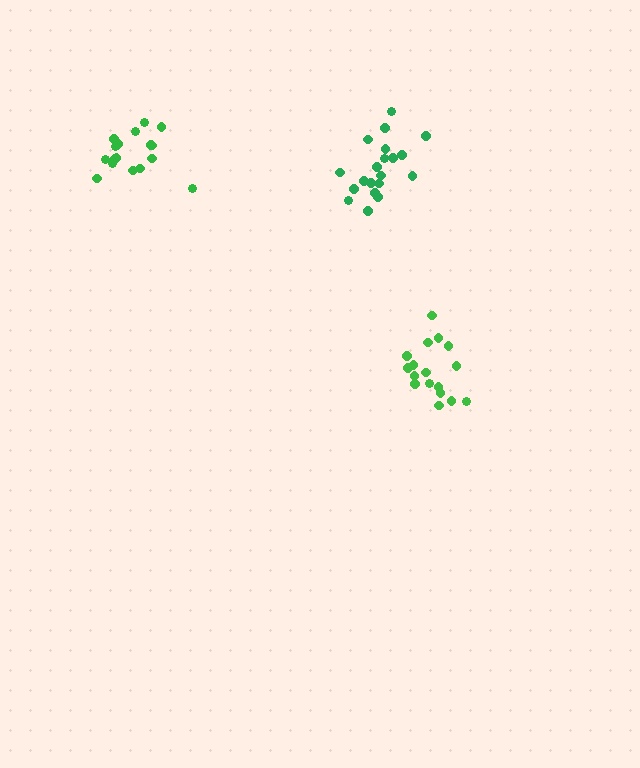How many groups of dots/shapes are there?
There are 3 groups.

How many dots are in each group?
Group 1: 17 dots, Group 2: 20 dots, Group 3: 17 dots (54 total).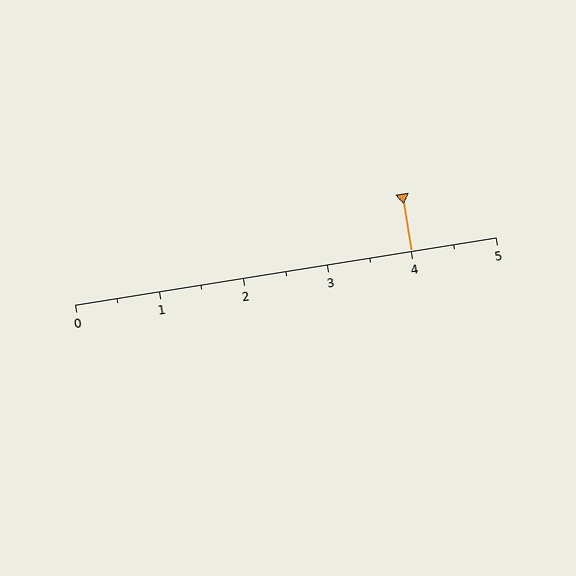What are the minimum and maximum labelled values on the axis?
The axis runs from 0 to 5.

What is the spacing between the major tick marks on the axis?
The major ticks are spaced 1 apart.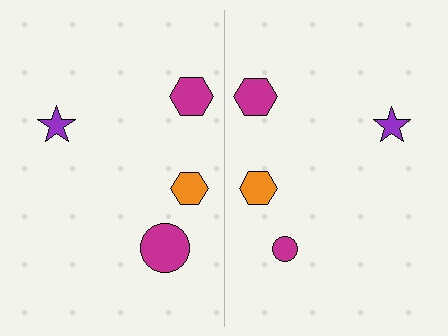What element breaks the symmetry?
The magenta circle on the right side has a different size than its mirror counterpart.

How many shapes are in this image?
There are 8 shapes in this image.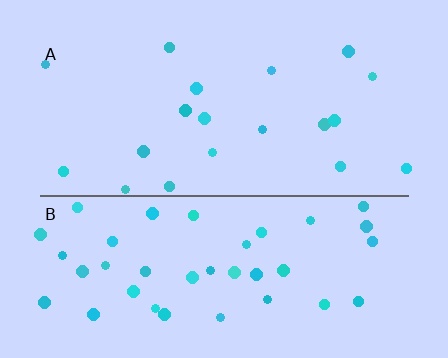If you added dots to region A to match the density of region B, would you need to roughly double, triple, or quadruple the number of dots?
Approximately double.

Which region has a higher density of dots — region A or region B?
B (the bottom).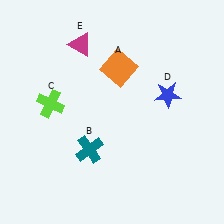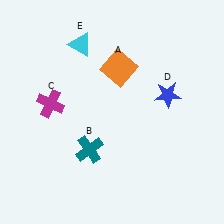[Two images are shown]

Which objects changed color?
C changed from lime to magenta. E changed from magenta to cyan.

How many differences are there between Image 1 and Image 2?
There are 2 differences between the two images.